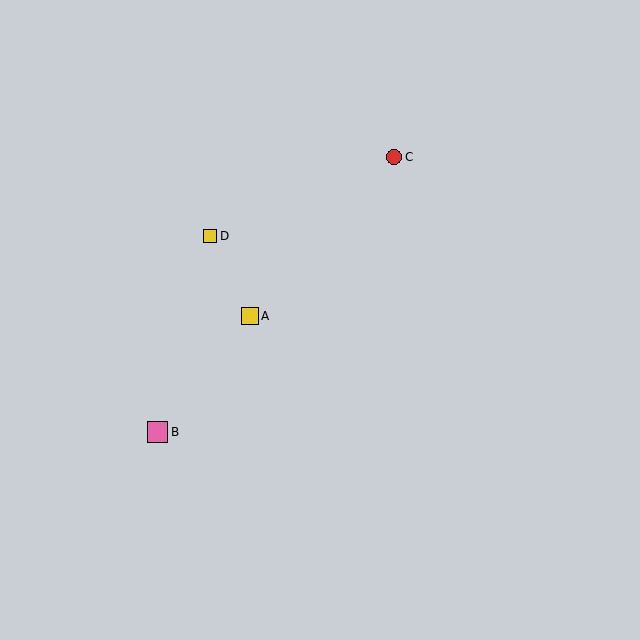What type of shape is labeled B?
Shape B is a pink square.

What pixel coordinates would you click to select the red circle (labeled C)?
Click at (394, 157) to select the red circle C.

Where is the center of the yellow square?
The center of the yellow square is at (250, 316).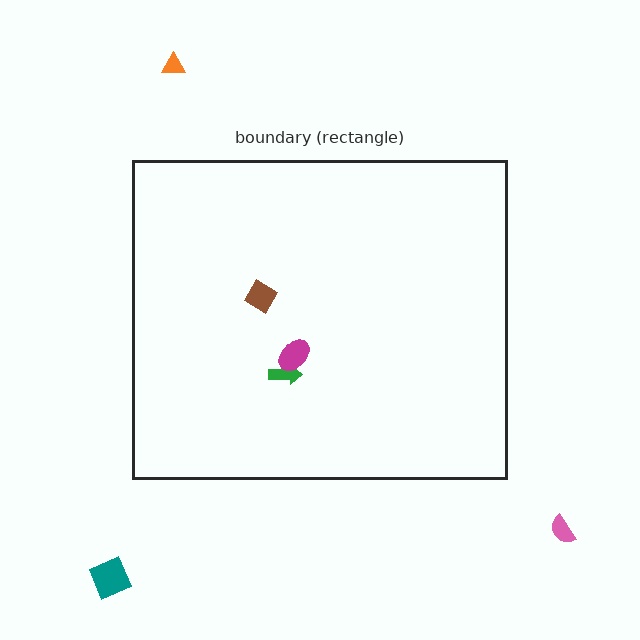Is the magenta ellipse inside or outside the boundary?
Inside.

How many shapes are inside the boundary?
3 inside, 3 outside.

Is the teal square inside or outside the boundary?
Outside.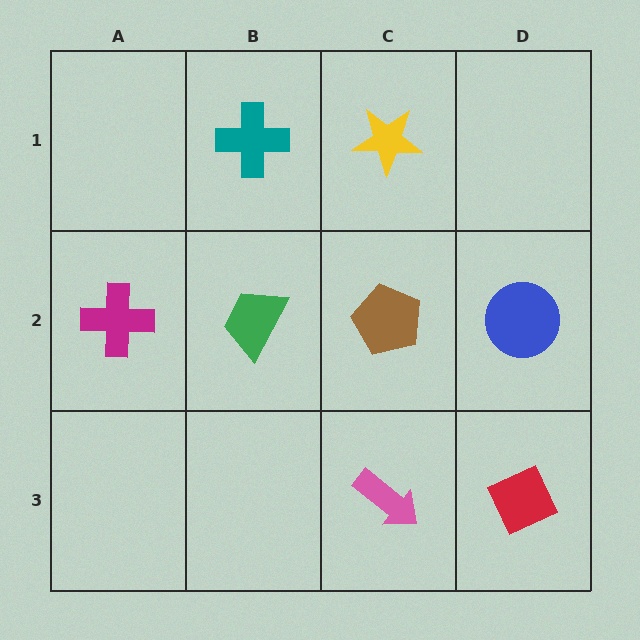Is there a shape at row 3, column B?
No, that cell is empty.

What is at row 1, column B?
A teal cross.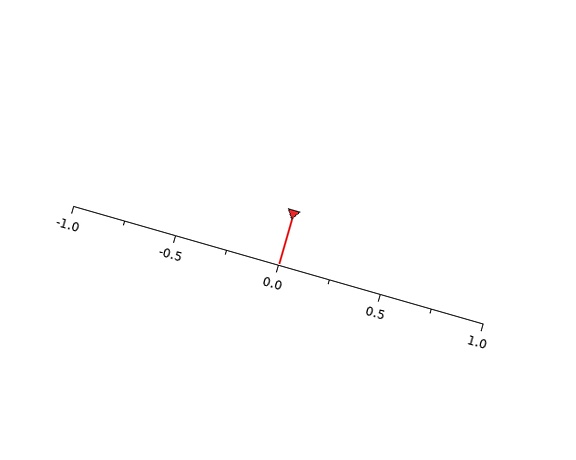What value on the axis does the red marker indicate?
The marker indicates approximately 0.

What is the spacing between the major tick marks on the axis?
The major ticks are spaced 0.5 apart.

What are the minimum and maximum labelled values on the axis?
The axis runs from -1.0 to 1.0.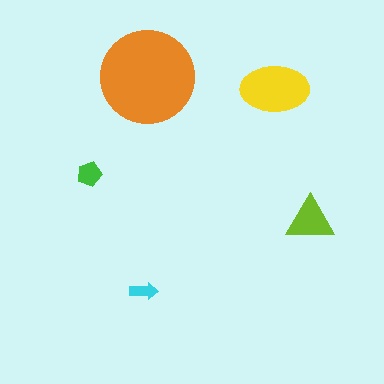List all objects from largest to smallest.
The orange circle, the yellow ellipse, the lime triangle, the green pentagon, the cyan arrow.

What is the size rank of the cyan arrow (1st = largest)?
5th.